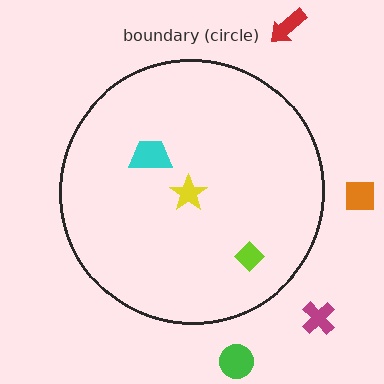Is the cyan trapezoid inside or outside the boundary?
Inside.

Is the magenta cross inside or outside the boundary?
Outside.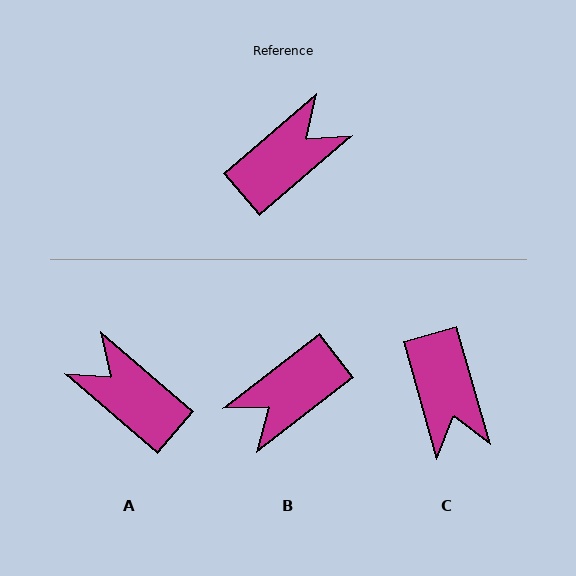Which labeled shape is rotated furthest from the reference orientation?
B, about 177 degrees away.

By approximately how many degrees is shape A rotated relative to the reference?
Approximately 99 degrees counter-clockwise.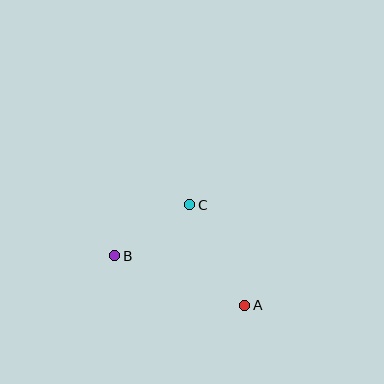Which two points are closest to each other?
Points B and C are closest to each other.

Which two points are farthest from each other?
Points A and B are farthest from each other.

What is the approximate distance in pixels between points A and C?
The distance between A and C is approximately 115 pixels.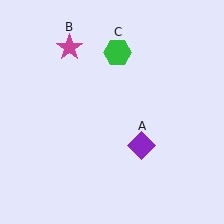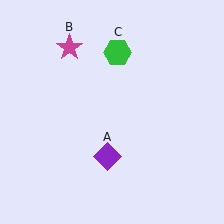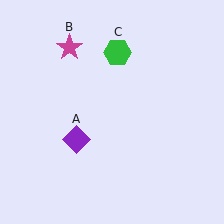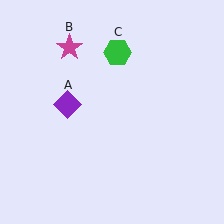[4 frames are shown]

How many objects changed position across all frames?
1 object changed position: purple diamond (object A).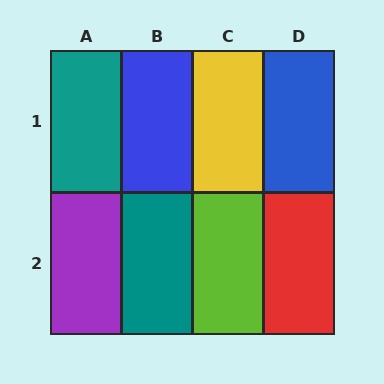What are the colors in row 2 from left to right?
Purple, teal, lime, red.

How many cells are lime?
1 cell is lime.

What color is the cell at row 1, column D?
Blue.